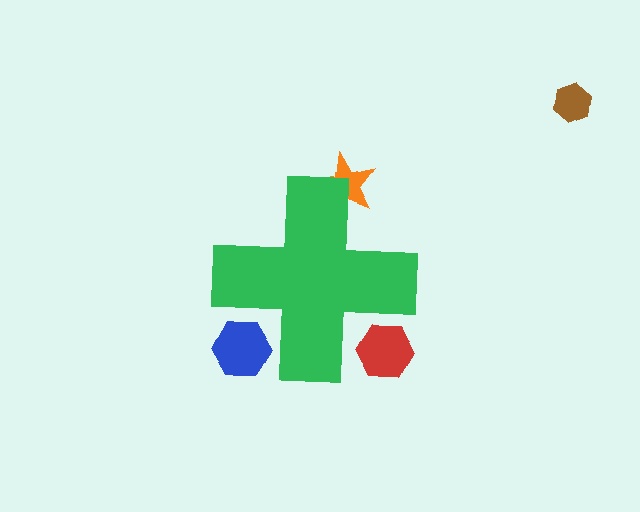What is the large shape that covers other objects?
A green cross.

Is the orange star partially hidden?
Yes, the orange star is partially hidden behind the green cross.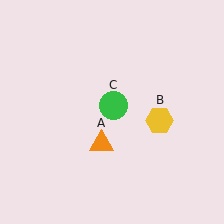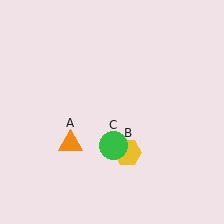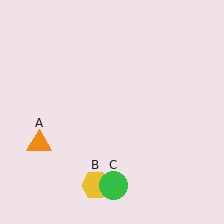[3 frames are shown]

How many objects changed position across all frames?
3 objects changed position: orange triangle (object A), yellow hexagon (object B), green circle (object C).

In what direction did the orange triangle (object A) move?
The orange triangle (object A) moved left.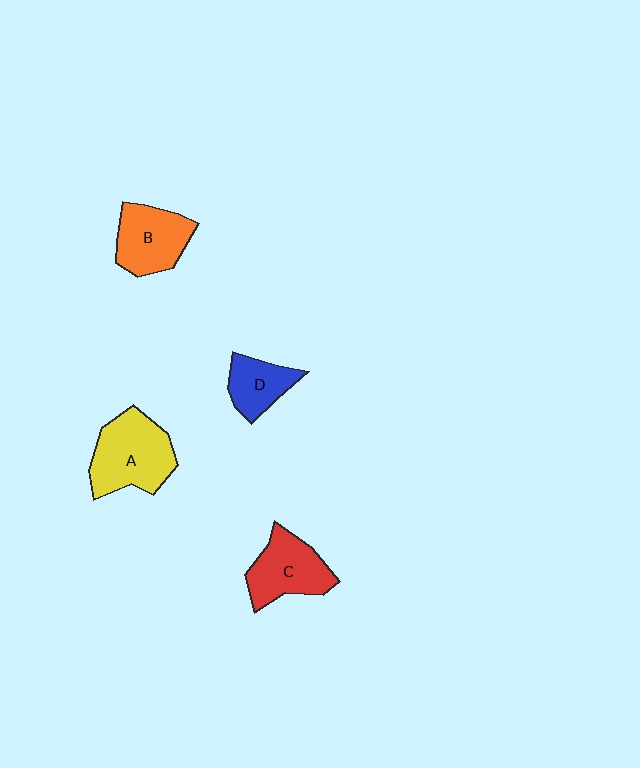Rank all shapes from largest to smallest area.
From largest to smallest: A (yellow), C (red), B (orange), D (blue).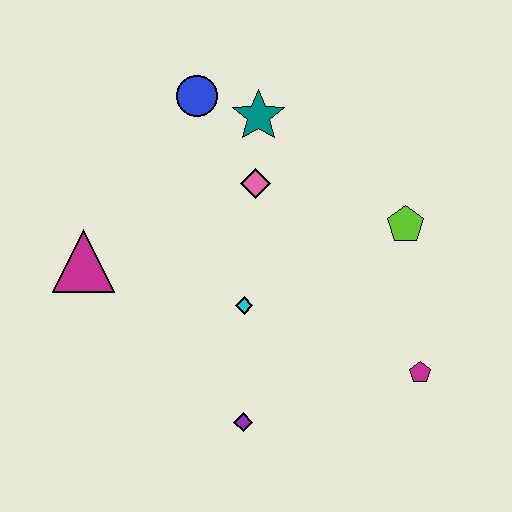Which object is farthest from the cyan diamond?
The blue circle is farthest from the cyan diamond.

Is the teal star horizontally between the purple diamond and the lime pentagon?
Yes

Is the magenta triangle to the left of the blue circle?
Yes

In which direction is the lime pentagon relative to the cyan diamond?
The lime pentagon is to the right of the cyan diamond.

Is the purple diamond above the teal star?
No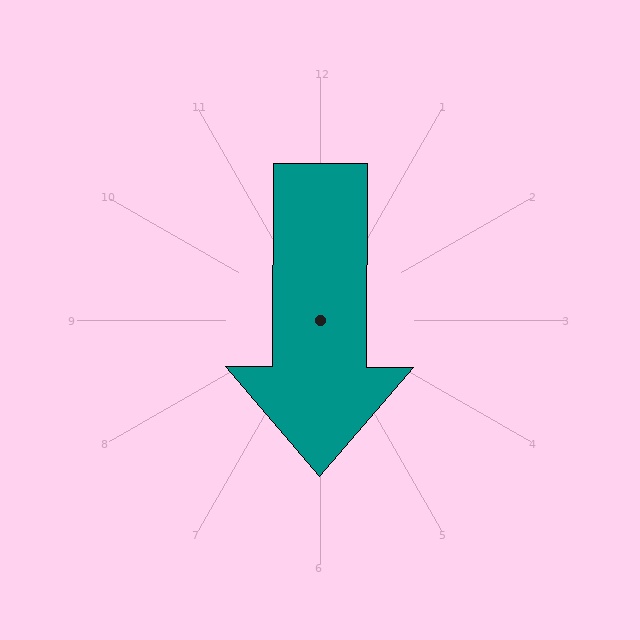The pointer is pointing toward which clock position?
Roughly 6 o'clock.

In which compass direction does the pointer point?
South.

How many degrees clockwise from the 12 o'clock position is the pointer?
Approximately 180 degrees.